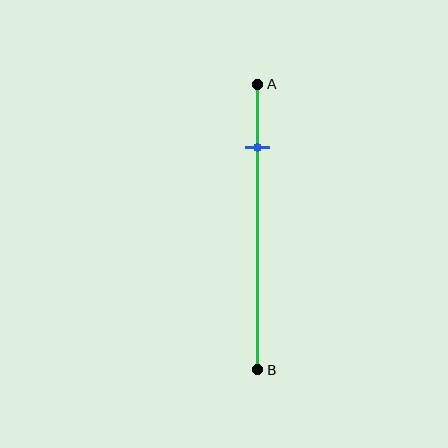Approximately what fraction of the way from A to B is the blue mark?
The blue mark is approximately 20% of the way from A to B.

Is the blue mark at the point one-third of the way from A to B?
No, the mark is at about 20% from A, not at the 33% one-third point.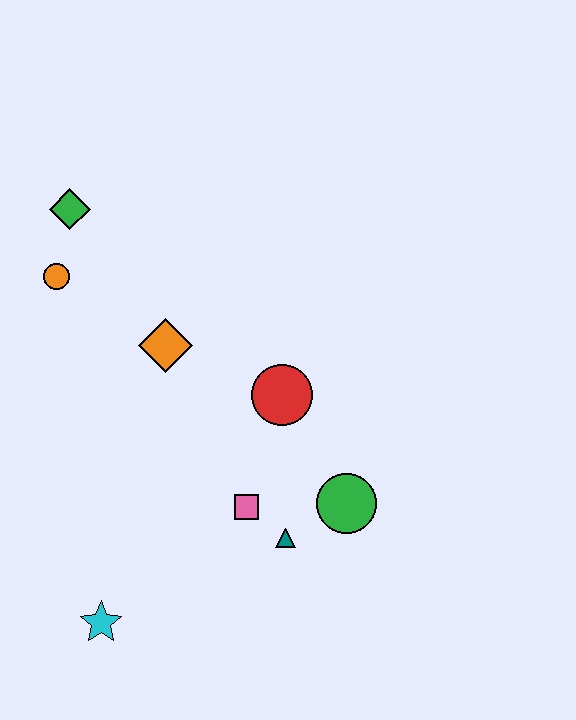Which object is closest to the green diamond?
The orange circle is closest to the green diamond.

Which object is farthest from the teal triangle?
The green diamond is farthest from the teal triangle.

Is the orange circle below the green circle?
No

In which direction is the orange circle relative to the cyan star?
The orange circle is above the cyan star.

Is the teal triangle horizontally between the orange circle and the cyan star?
No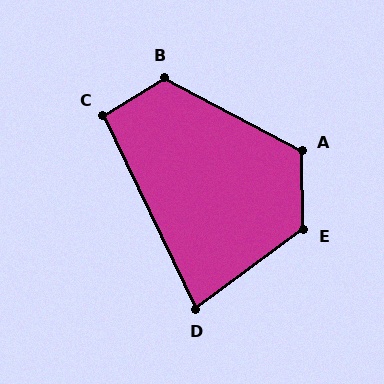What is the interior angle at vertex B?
Approximately 121 degrees (obtuse).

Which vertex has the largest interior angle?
E, at approximately 125 degrees.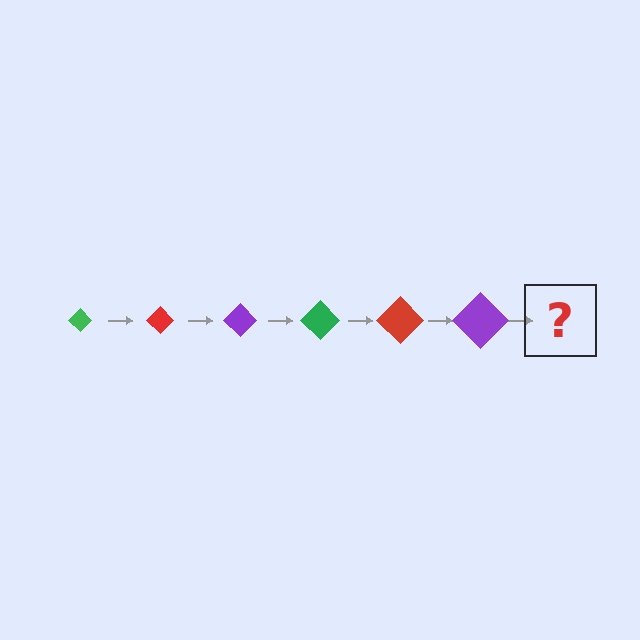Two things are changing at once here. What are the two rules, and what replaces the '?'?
The two rules are that the diamond grows larger each step and the color cycles through green, red, and purple. The '?' should be a green diamond, larger than the previous one.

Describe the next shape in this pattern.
It should be a green diamond, larger than the previous one.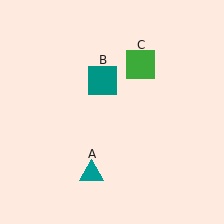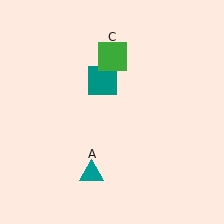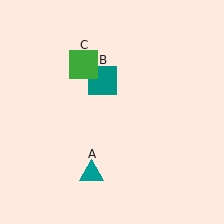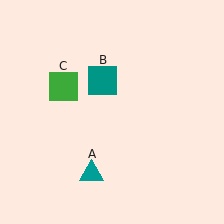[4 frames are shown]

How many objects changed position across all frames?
1 object changed position: green square (object C).